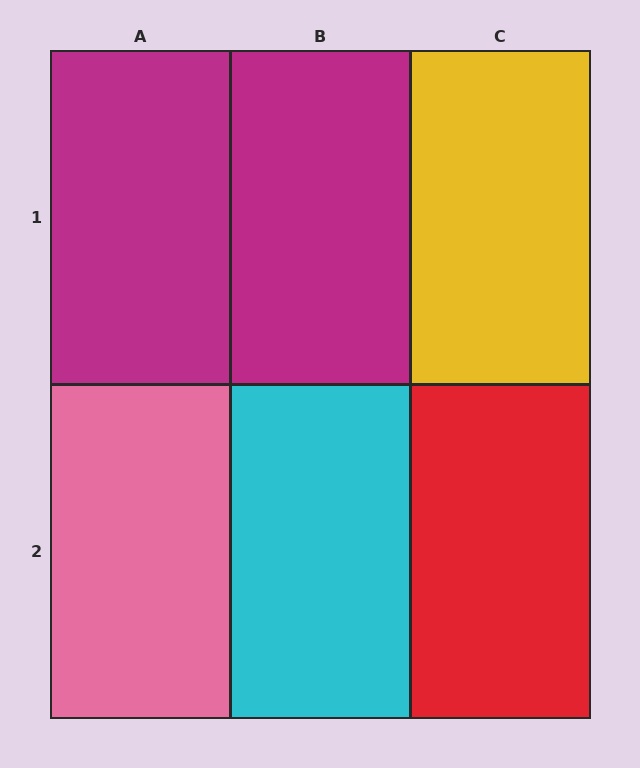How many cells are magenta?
2 cells are magenta.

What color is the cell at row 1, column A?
Magenta.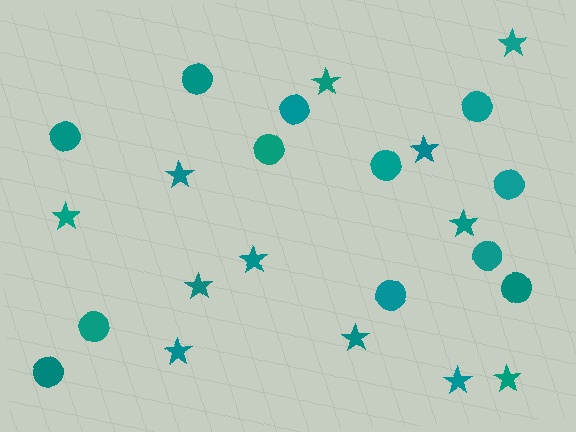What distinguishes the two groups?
There are 2 groups: one group of circles (12) and one group of stars (12).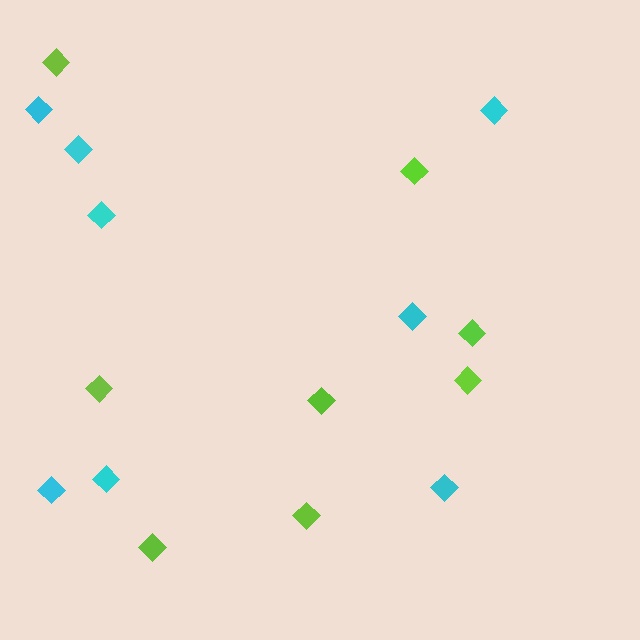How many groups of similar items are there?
There are 2 groups: one group of lime diamonds (8) and one group of cyan diamonds (8).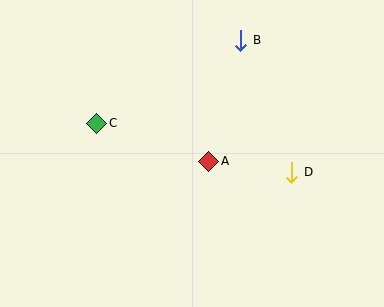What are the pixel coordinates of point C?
Point C is at (97, 123).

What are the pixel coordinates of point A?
Point A is at (208, 161).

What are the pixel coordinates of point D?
Point D is at (292, 172).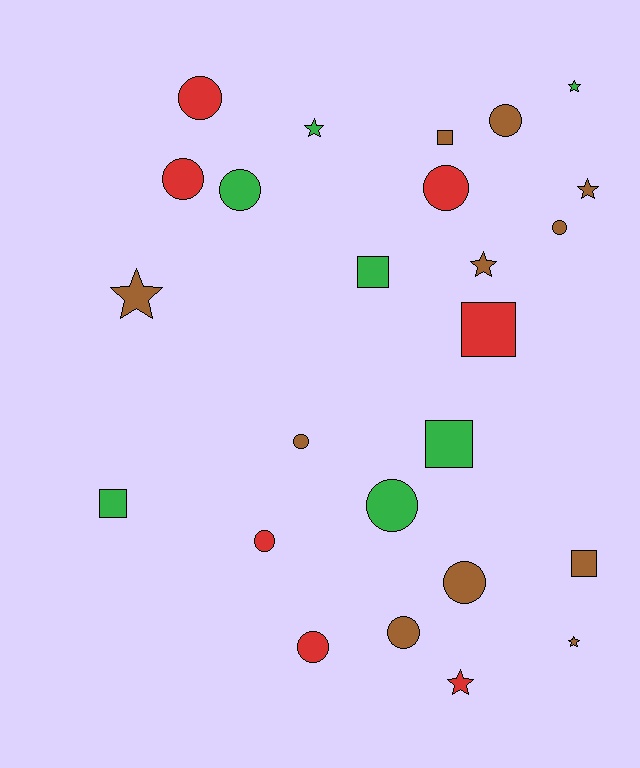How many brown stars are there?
There are 4 brown stars.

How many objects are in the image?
There are 25 objects.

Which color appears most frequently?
Brown, with 11 objects.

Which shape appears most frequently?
Circle, with 12 objects.